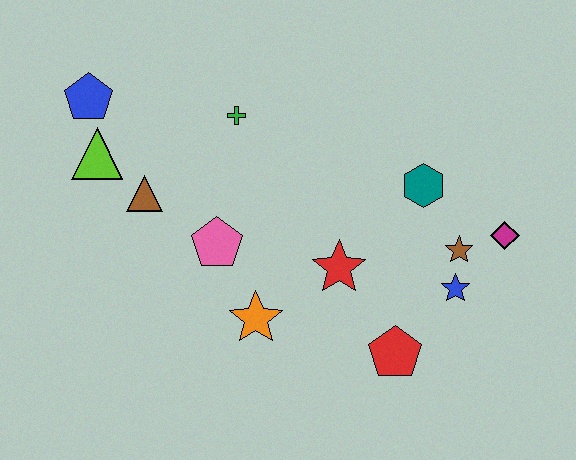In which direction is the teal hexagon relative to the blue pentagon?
The teal hexagon is to the right of the blue pentagon.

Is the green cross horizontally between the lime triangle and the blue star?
Yes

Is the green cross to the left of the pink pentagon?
No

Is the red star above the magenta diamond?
No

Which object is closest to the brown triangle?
The lime triangle is closest to the brown triangle.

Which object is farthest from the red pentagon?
The blue pentagon is farthest from the red pentagon.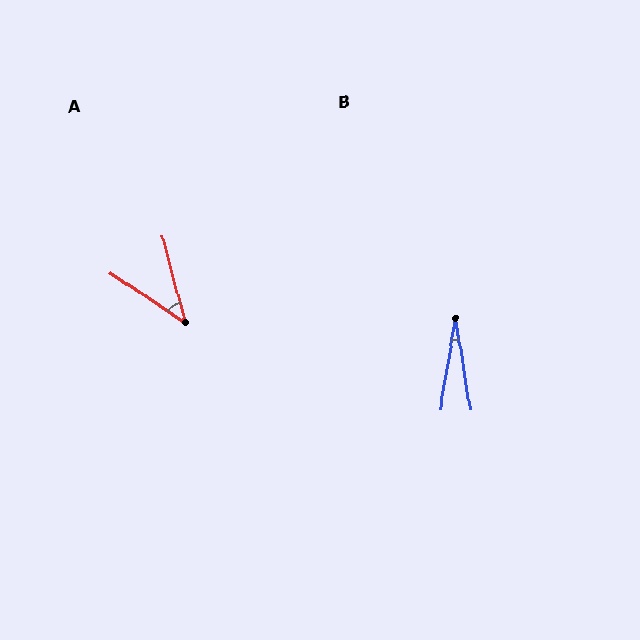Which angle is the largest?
A, at approximately 42 degrees.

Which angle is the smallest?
B, at approximately 18 degrees.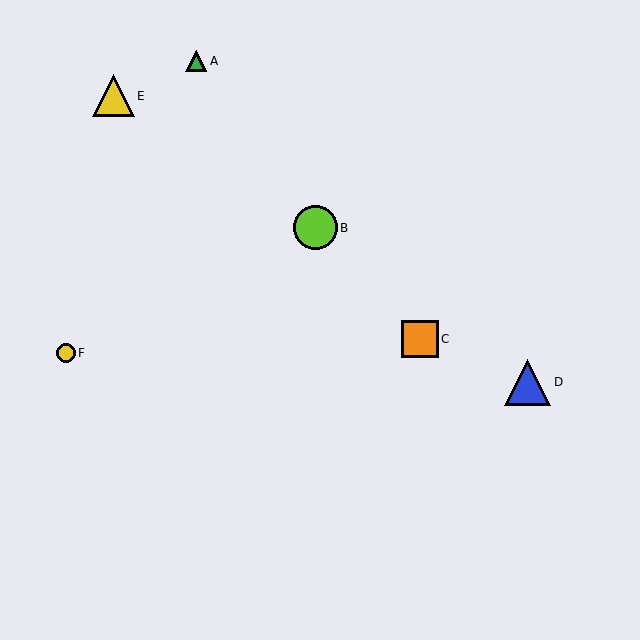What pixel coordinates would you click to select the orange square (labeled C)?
Click at (420, 339) to select the orange square C.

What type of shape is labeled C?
Shape C is an orange square.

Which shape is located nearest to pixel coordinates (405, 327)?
The orange square (labeled C) at (420, 339) is nearest to that location.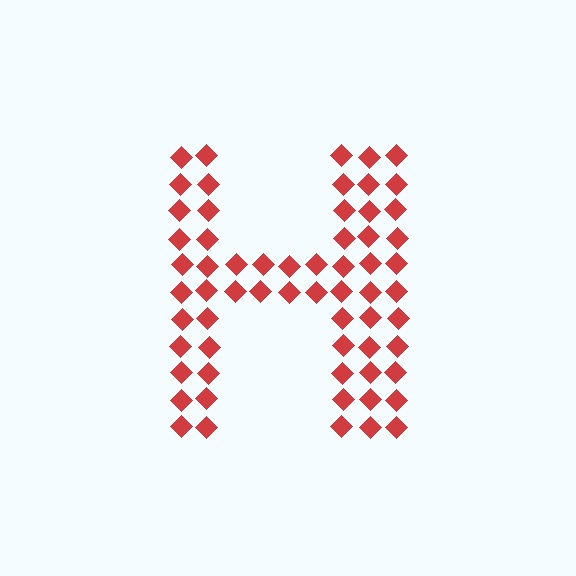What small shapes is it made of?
It is made of small diamonds.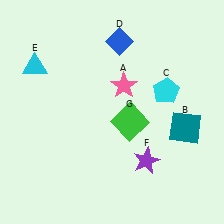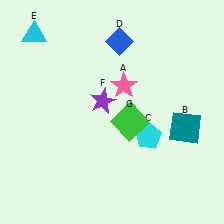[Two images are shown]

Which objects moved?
The objects that moved are: the cyan pentagon (C), the cyan triangle (E), the purple star (F).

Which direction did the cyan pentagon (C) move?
The cyan pentagon (C) moved down.